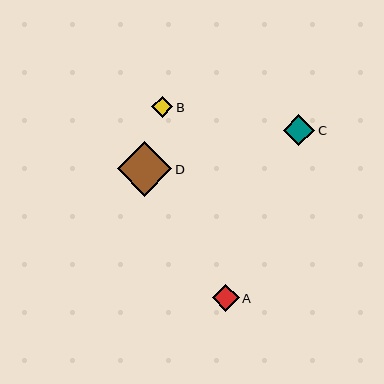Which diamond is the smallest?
Diamond B is the smallest with a size of approximately 21 pixels.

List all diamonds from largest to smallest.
From largest to smallest: D, C, A, B.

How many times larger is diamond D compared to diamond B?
Diamond D is approximately 2.6 times the size of diamond B.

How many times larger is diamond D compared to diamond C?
Diamond D is approximately 1.7 times the size of diamond C.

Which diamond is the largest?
Diamond D is the largest with a size of approximately 55 pixels.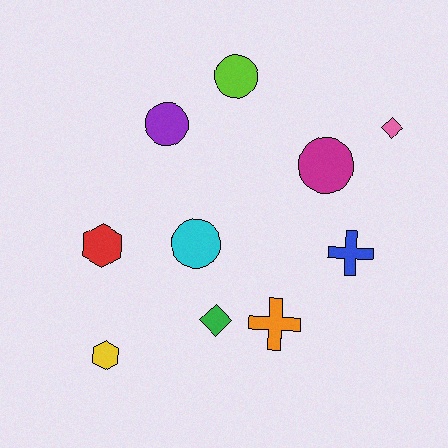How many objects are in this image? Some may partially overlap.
There are 10 objects.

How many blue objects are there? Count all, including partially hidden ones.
There is 1 blue object.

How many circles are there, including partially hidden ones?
There are 4 circles.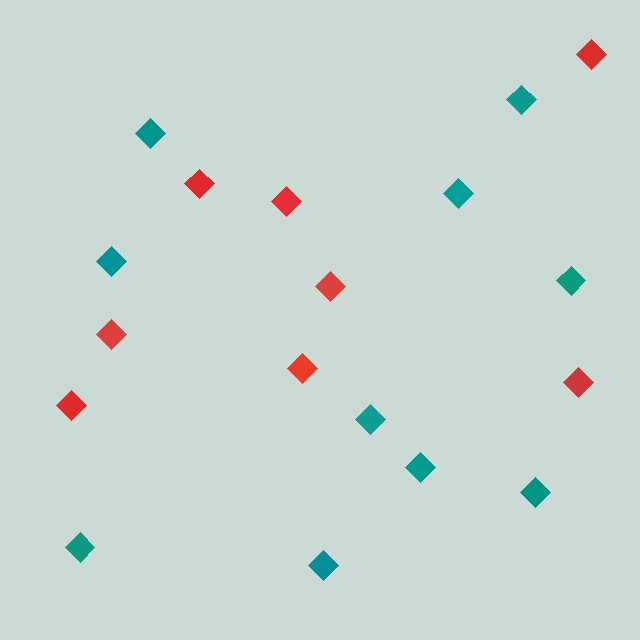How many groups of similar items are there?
There are 2 groups: one group of teal diamonds (10) and one group of red diamonds (8).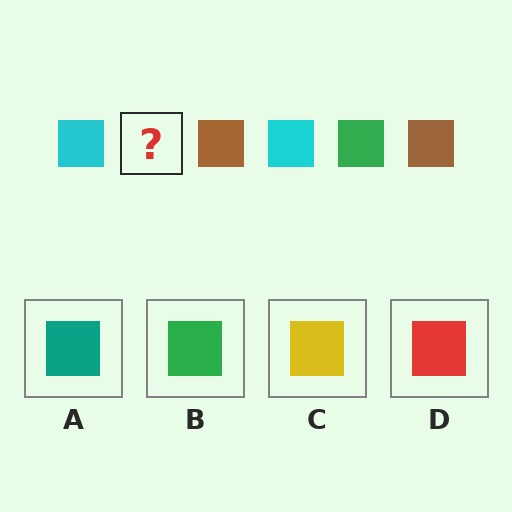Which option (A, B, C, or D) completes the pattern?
B.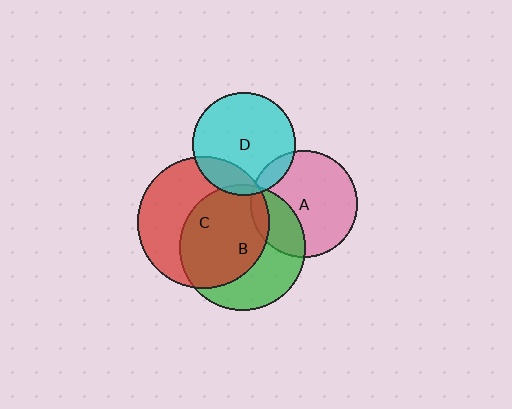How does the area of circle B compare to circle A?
Approximately 1.4 times.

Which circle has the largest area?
Circle C (red).